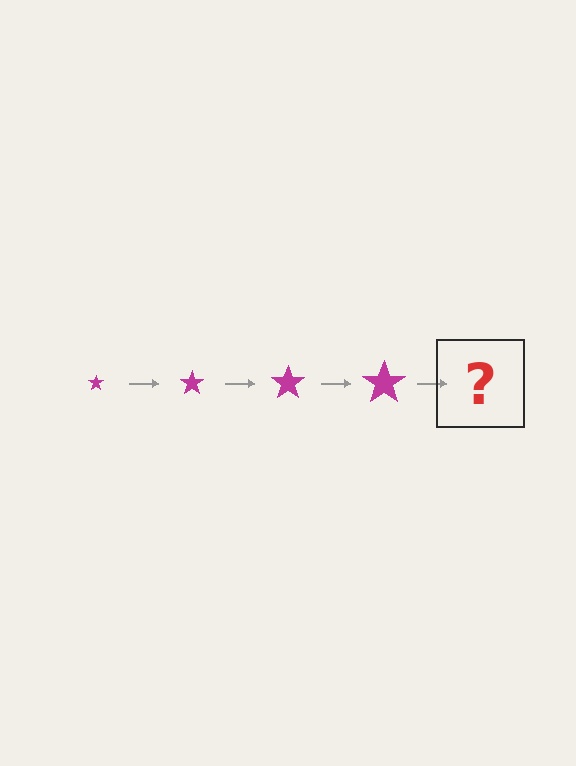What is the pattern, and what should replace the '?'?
The pattern is that the star gets progressively larger each step. The '?' should be a magenta star, larger than the previous one.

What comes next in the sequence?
The next element should be a magenta star, larger than the previous one.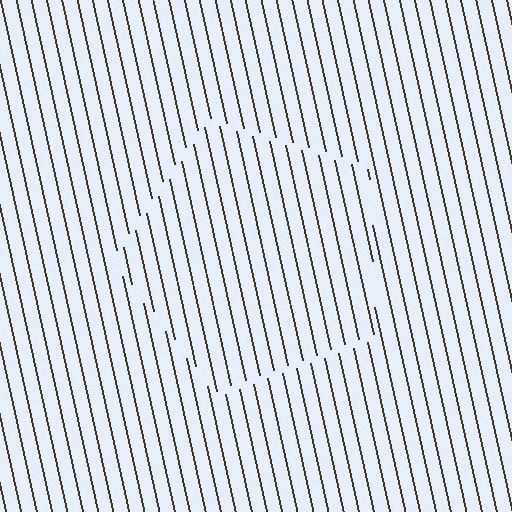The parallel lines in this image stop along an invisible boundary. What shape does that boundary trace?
An illusory pentagon. The interior of the shape contains the same grating, shifted by half a period — the contour is defined by the phase discontinuity where line-ends from the inner and outer gratings abut.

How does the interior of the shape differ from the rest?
The interior of the shape contains the same grating, shifted by half a period — the contour is defined by the phase discontinuity where line-ends from the inner and outer gratings abut.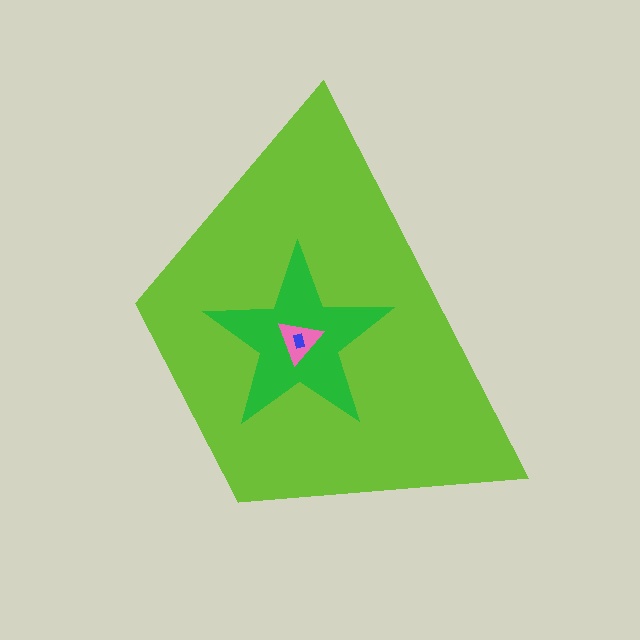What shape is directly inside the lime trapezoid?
The green star.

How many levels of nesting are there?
4.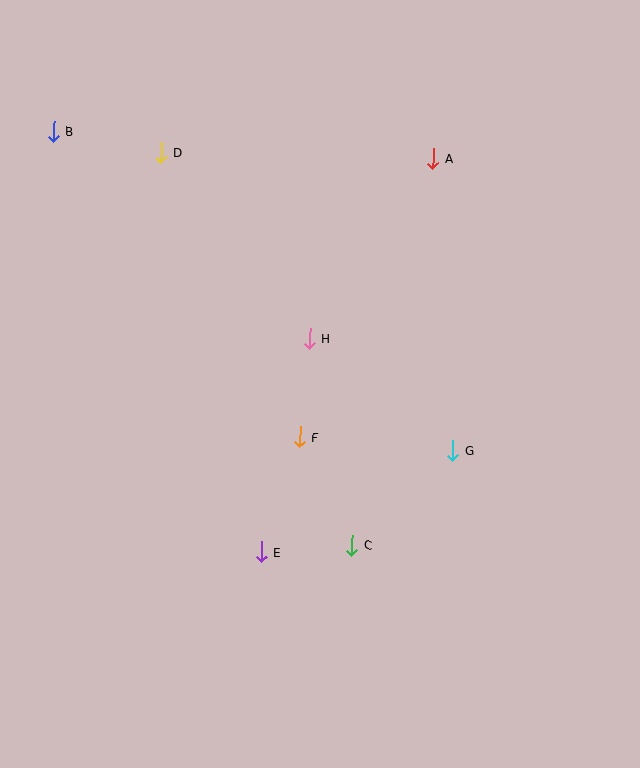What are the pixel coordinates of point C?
Point C is at (352, 545).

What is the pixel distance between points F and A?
The distance between F and A is 309 pixels.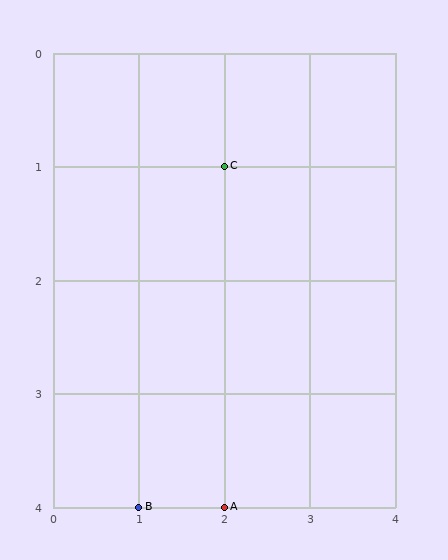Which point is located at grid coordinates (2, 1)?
Point C is at (2, 1).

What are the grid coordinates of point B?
Point B is at grid coordinates (1, 4).